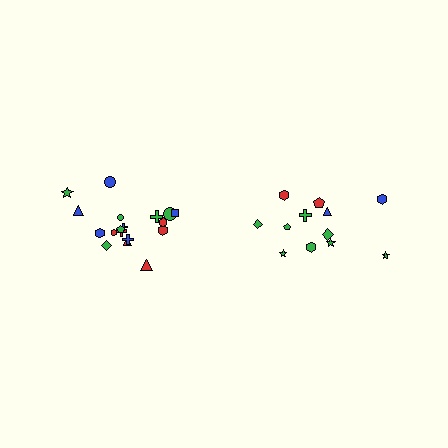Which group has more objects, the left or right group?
The left group.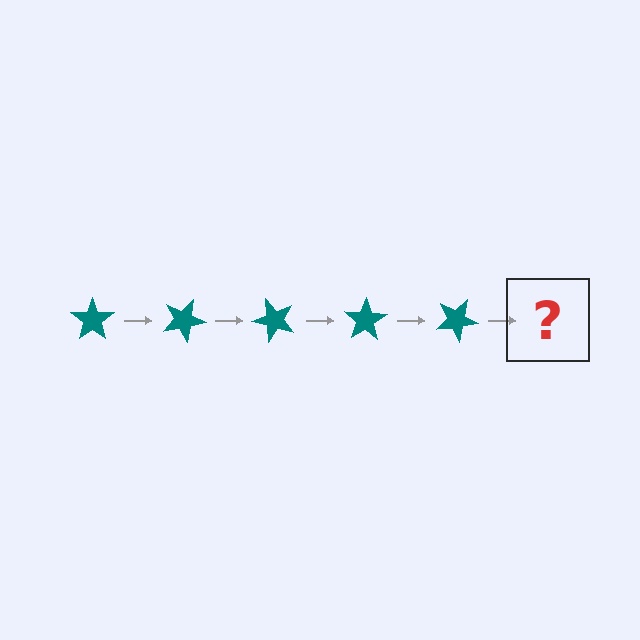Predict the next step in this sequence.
The next step is a teal star rotated 125 degrees.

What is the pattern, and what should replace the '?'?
The pattern is that the star rotates 25 degrees each step. The '?' should be a teal star rotated 125 degrees.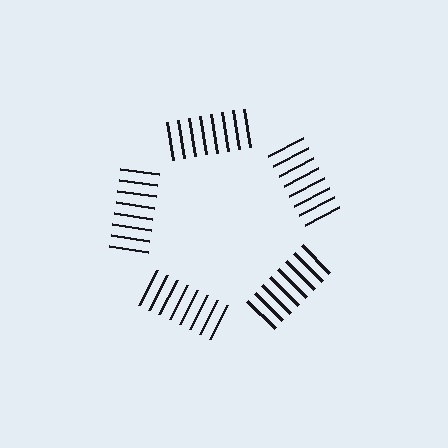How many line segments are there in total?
40 — 8 along each of the 5 edges.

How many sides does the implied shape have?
5 sides — the line-ends trace a pentagon.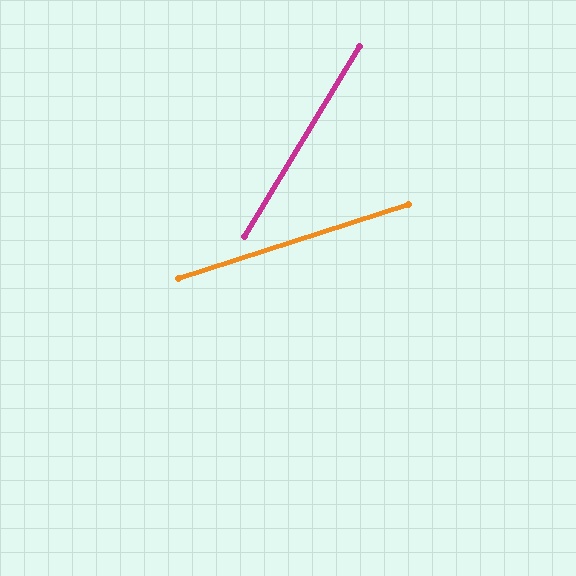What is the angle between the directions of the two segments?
Approximately 41 degrees.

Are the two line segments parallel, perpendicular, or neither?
Neither parallel nor perpendicular — they differ by about 41°.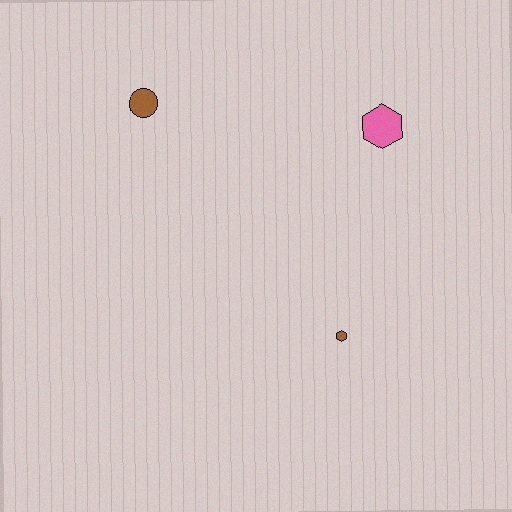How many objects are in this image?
There are 3 objects.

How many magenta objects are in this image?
There are no magenta objects.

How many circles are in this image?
There is 1 circle.